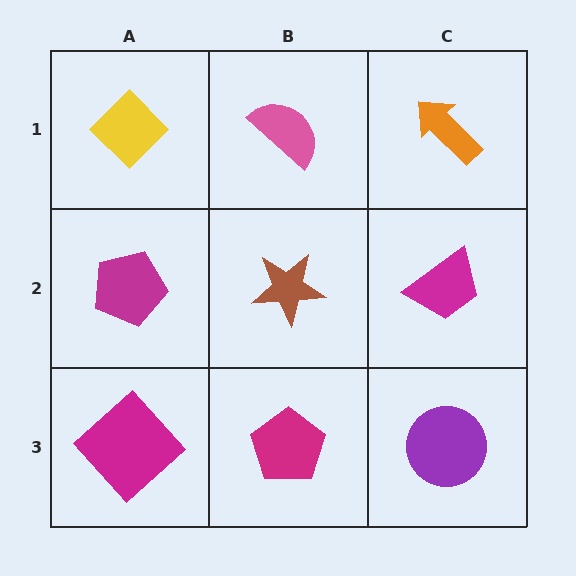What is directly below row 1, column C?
A magenta trapezoid.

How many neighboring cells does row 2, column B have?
4.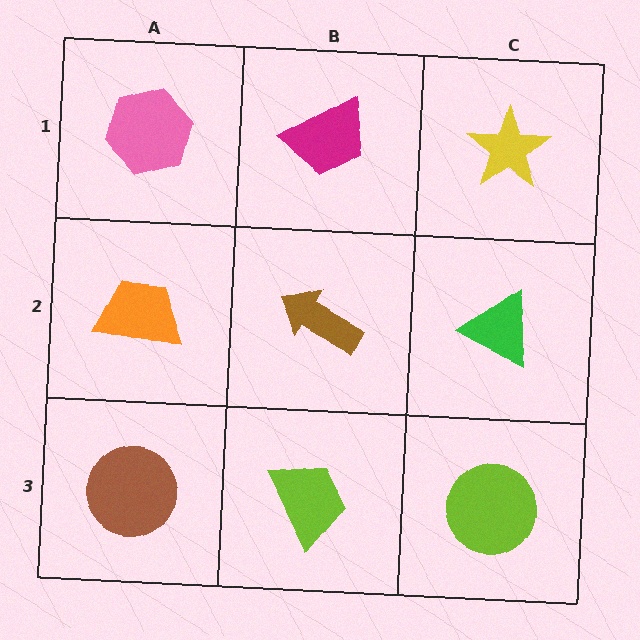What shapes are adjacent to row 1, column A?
An orange trapezoid (row 2, column A), a magenta trapezoid (row 1, column B).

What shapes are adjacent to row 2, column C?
A yellow star (row 1, column C), a lime circle (row 3, column C), a brown arrow (row 2, column B).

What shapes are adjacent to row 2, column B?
A magenta trapezoid (row 1, column B), a lime trapezoid (row 3, column B), an orange trapezoid (row 2, column A), a green triangle (row 2, column C).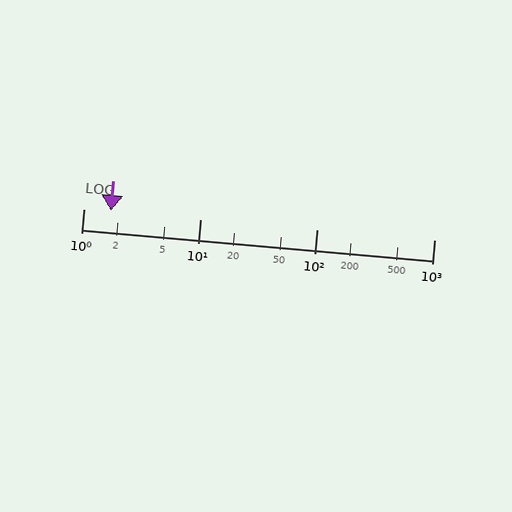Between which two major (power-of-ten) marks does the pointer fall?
The pointer is between 1 and 10.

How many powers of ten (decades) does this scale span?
The scale spans 3 decades, from 1 to 1000.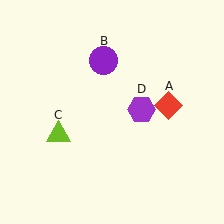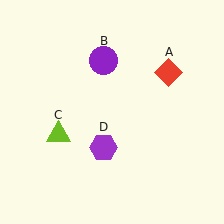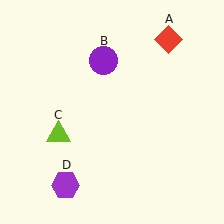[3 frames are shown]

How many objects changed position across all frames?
2 objects changed position: red diamond (object A), purple hexagon (object D).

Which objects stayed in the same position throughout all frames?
Purple circle (object B) and lime triangle (object C) remained stationary.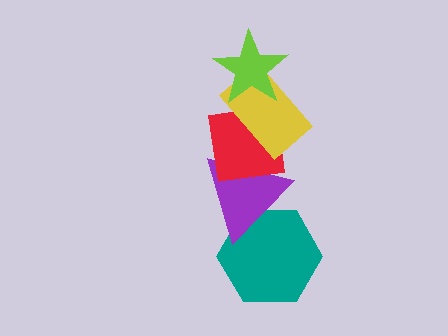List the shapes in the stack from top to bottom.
From top to bottom: the lime star, the yellow rectangle, the red square, the purple triangle, the teal hexagon.